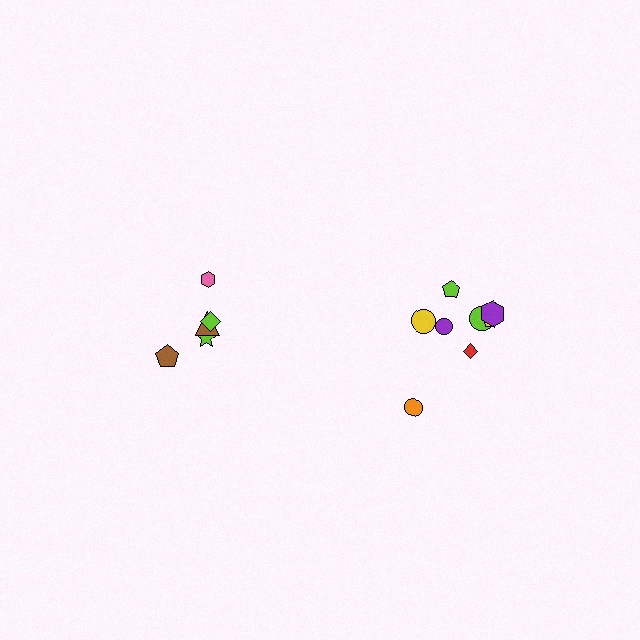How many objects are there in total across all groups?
There are 13 objects.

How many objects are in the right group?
There are 8 objects.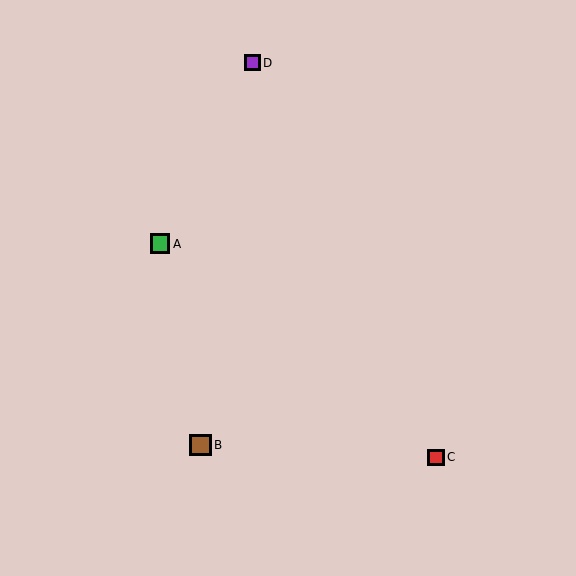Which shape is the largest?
The brown square (labeled B) is the largest.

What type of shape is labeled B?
Shape B is a brown square.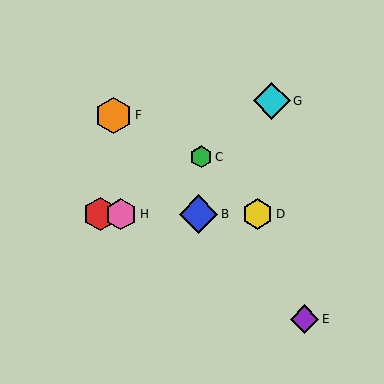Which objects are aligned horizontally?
Objects A, B, D, H are aligned horizontally.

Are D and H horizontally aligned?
Yes, both are at y≈214.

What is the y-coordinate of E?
Object E is at y≈319.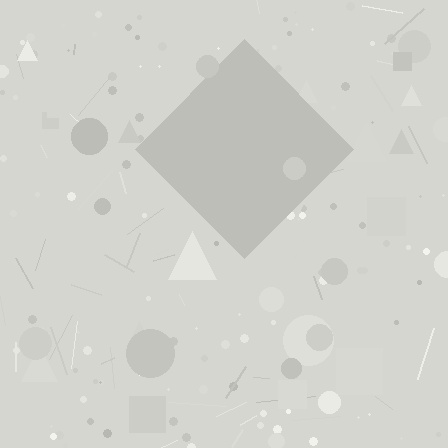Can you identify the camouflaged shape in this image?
The camouflaged shape is a diamond.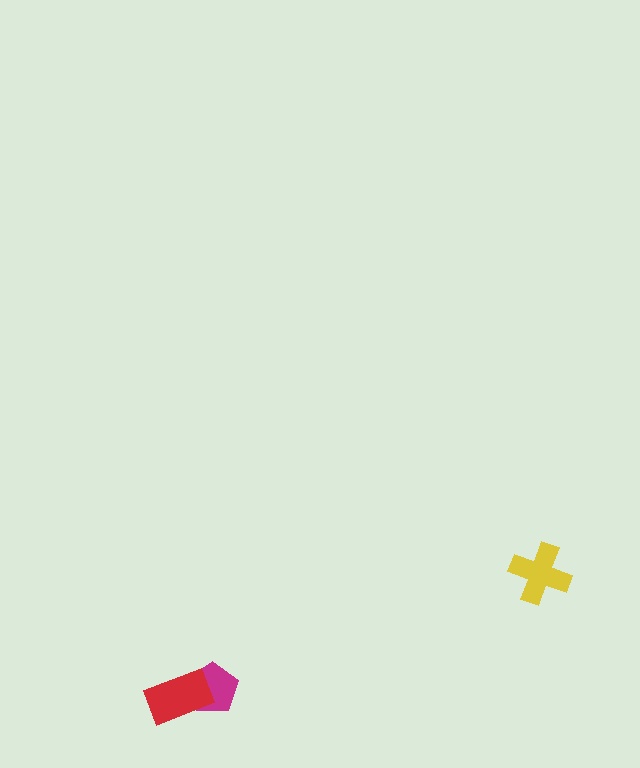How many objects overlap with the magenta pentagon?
1 object overlaps with the magenta pentagon.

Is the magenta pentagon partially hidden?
Yes, it is partially covered by another shape.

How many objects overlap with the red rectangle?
1 object overlaps with the red rectangle.